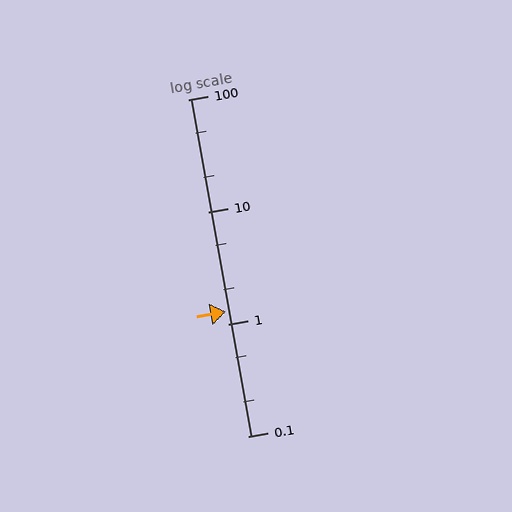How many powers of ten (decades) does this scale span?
The scale spans 3 decades, from 0.1 to 100.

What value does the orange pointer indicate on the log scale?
The pointer indicates approximately 1.3.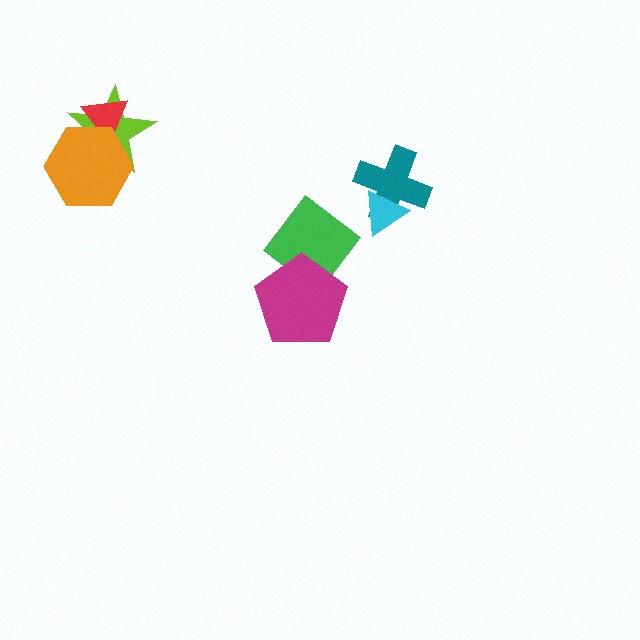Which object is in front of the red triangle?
The orange hexagon is in front of the red triangle.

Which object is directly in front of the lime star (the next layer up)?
The red triangle is directly in front of the lime star.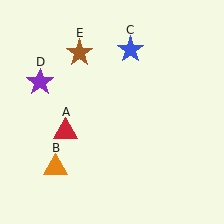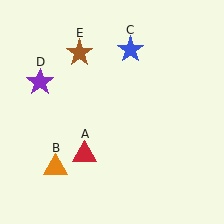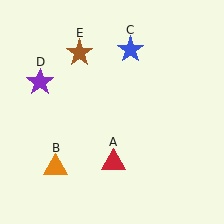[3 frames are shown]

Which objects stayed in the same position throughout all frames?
Orange triangle (object B) and blue star (object C) and purple star (object D) and brown star (object E) remained stationary.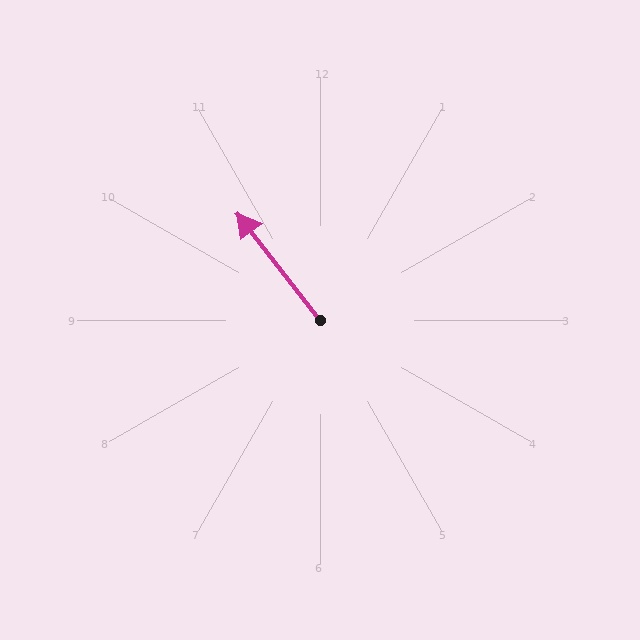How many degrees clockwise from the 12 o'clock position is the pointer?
Approximately 322 degrees.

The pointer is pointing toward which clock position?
Roughly 11 o'clock.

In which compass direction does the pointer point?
Northwest.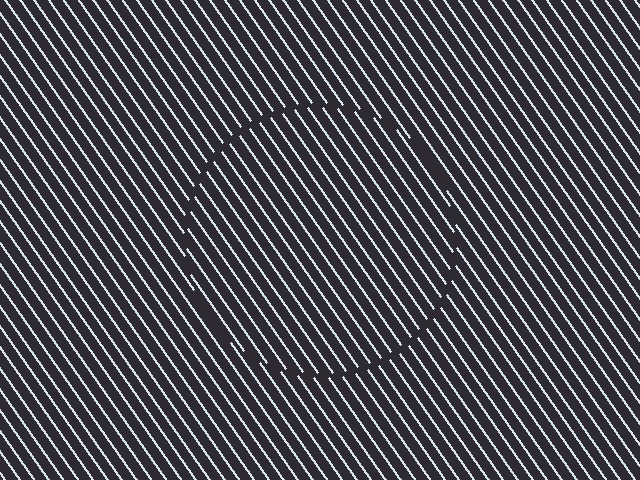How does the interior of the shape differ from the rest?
The interior of the shape contains the same grating, shifted by half a period — the contour is defined by the phase discontinuity where line-ends from the inner and outer gratings abut.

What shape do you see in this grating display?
An illusory circle. The interior of the shape contains the same grating, shifted by half a period — the contour is defined by the phase discontinuity where line-ends from the inner and outer gratings abut.